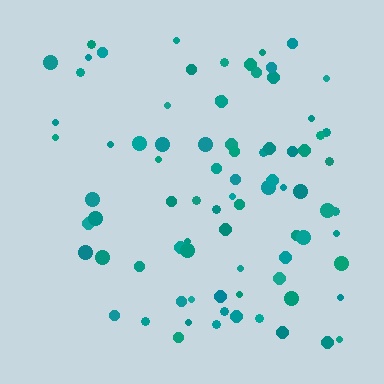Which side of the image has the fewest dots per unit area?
The left.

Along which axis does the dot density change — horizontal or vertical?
Horizontal.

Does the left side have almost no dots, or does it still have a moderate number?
Still a moderate number, just noticeably fewer than the right.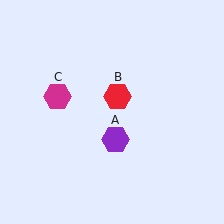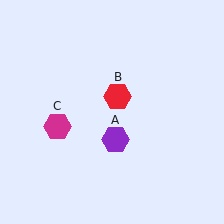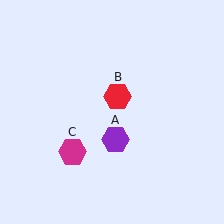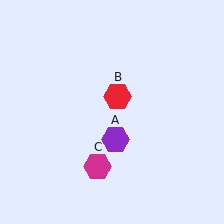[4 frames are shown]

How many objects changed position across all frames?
1 object changed position: magenta hexagon (object C).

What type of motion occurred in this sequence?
The magenta hexagon (object C) rotated counterclockwise around the center of the scene.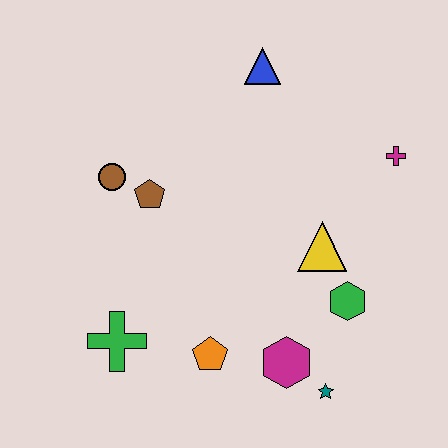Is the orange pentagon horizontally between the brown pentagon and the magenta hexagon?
Yes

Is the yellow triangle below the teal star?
No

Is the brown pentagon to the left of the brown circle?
No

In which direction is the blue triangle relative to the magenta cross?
The blue triangle is to the left of the magenta cross.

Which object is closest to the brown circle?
The brown pentagon is closest to the brown circle.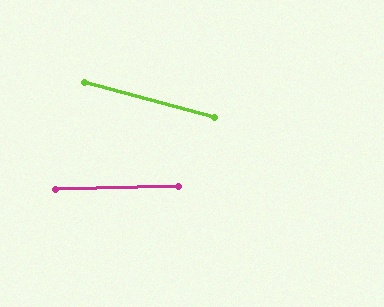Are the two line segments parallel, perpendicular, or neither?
Neither parallel nor perpendicular — they differ by about 16°.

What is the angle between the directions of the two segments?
Approximately 16 degrees.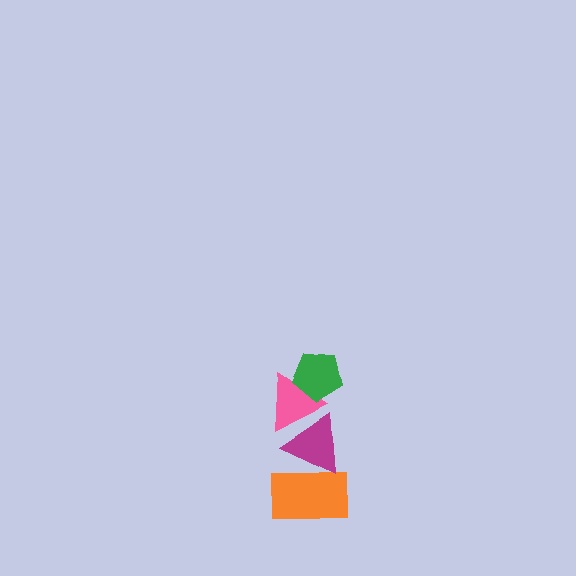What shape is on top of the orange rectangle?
The magenta triangle is on top of the orange rectangle.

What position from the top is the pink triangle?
The pink triangle is 2nd from the top.